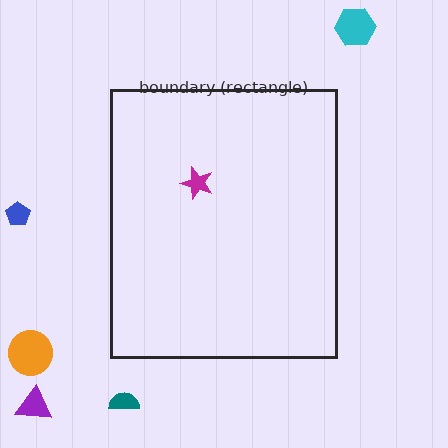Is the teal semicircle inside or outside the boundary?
Outside.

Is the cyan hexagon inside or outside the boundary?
Outside.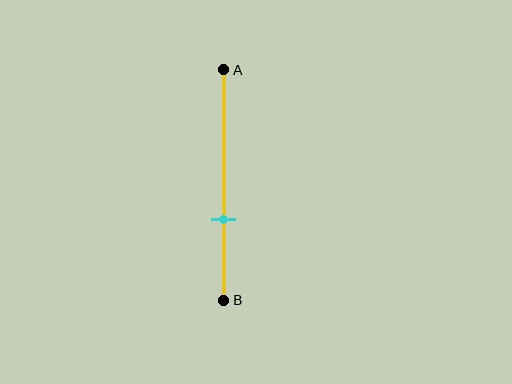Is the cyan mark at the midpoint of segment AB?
No, the mark is at about 65% from A, not at the 50% midpoint.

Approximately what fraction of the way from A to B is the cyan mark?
The cyan mark is approximately 65% of the way from A to B.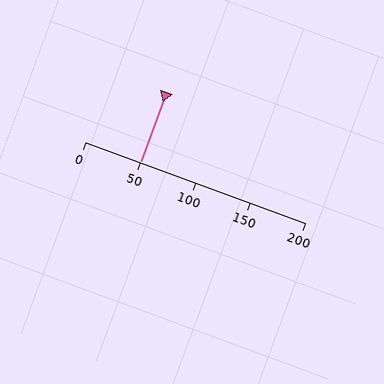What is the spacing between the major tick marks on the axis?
The major ticks are spaced 50 apart.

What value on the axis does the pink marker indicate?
The marker indicates approximately 50.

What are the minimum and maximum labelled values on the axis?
The axis runs from 0 to 200.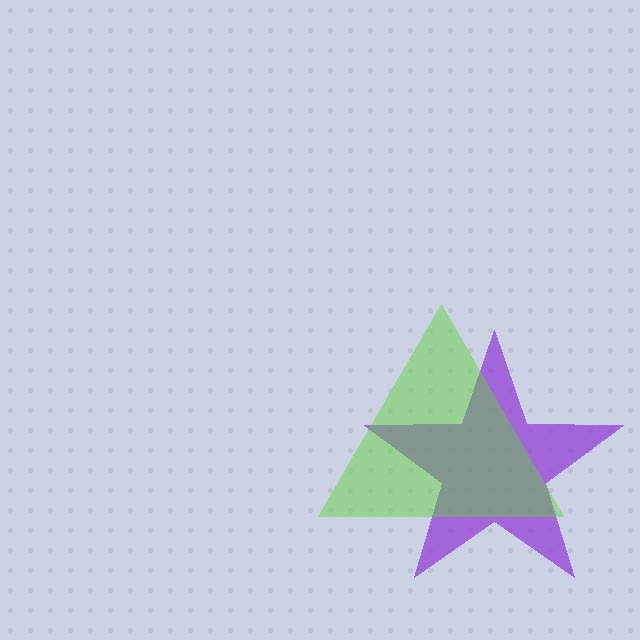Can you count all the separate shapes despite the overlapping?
Yes, there are 2 separate shapes.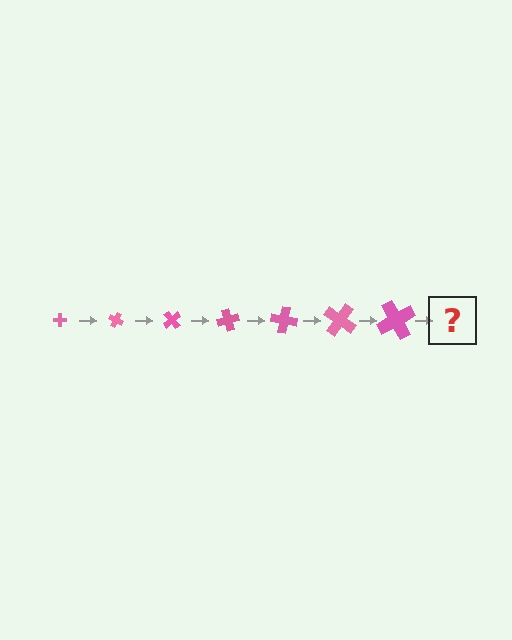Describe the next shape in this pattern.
It should be a cross, larger than the previous one and rotated 175 degrees from the start.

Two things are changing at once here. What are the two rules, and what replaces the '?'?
The two rules are that the cross grows larger each step and it rotates 25 degrees each step. The '?' should be a cross, larger than the previous one and rotated 175 degrees from the start.